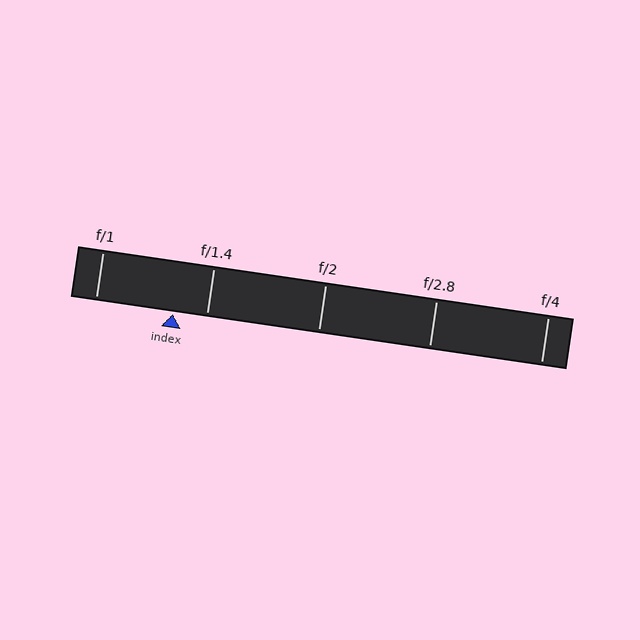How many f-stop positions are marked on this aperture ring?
There are 5 f-stop positions marked.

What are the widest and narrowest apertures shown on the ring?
The widest aperture shown is f/1 and the narrowest is f/4.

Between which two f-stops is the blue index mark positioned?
The index mark is between f/1 and f/1.4.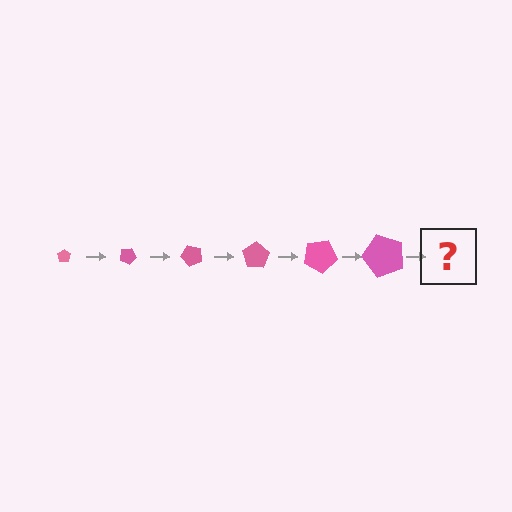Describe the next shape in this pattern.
It should be a pentagon, larger than the previous one and rotated 150 degrees from the start.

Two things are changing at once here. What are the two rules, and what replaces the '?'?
The two rules are that the pentagon grows larger each step and it rotates 25 degrees each step. The '?' should be a pentagon, larger than the previous one and rotated 150 degrees from the start.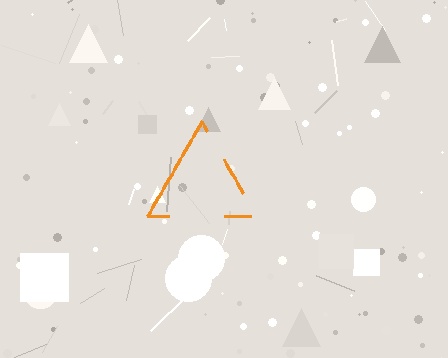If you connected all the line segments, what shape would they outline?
They would outline a triangle.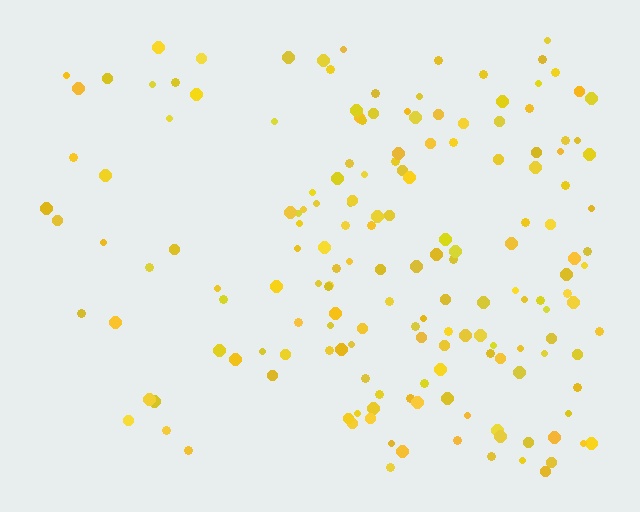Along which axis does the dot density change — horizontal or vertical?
Horizontal.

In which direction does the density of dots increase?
From left to right, with the right side densest.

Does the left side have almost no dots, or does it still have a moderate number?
Still a moderate number, just noticeably fewer than the right.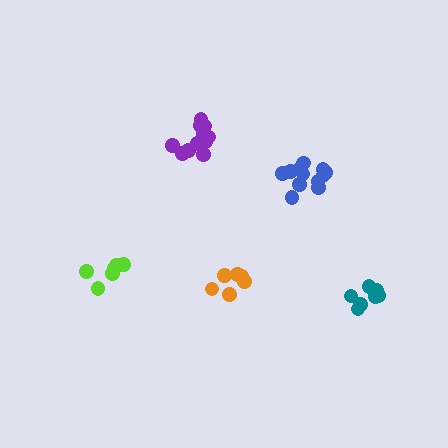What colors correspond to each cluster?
The clusters are colored: lime, orange, blue, purple, teal.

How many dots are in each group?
Group 1: 6 dots, Group 2: 6 dots, Group 3: 12 dots, Group 4: 12 dots, Group 5: 7 dots (43 total).